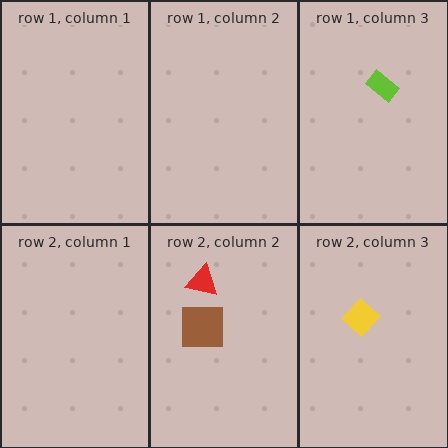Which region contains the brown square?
The row 2, column 2 region.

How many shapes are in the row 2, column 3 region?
1.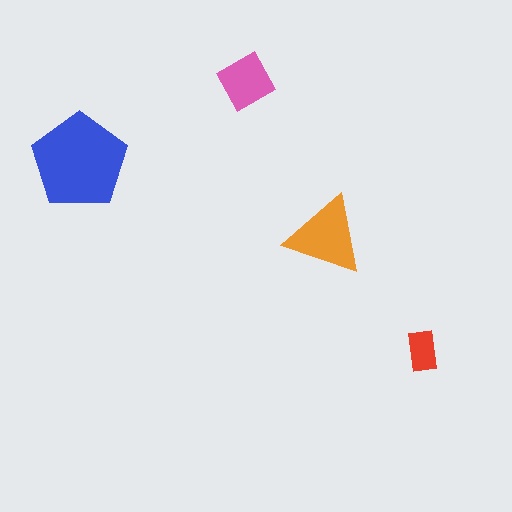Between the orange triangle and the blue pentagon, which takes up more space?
The blue pentagon.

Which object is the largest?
The blue pentagon.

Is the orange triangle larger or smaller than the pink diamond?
Larger.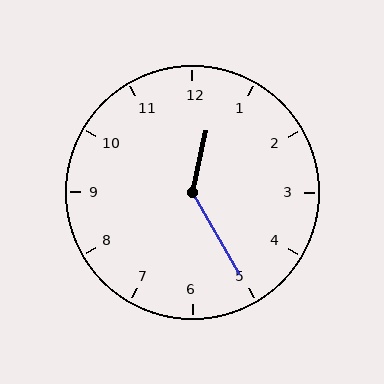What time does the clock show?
12:25.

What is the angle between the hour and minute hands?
Approximately 138 degrees.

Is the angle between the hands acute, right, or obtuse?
It is obtuse.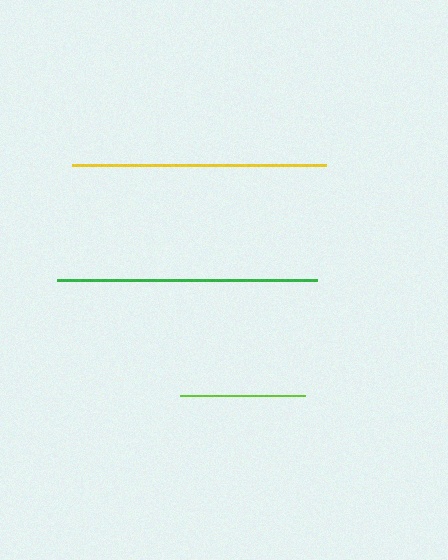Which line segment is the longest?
The green line is the longest at approximately 259 pixels.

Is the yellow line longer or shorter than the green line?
The green line is longer than the yellow line.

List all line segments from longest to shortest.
From longest to shortest: green, yellow, lime.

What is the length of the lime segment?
The lime segment is approximately 125 pixels long.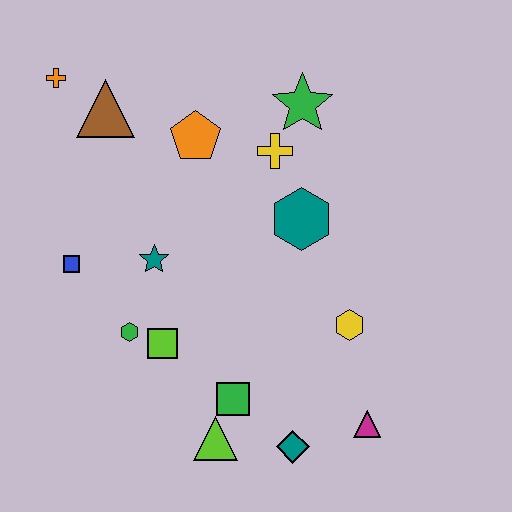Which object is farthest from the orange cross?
The magenta triangle is farthest from the orange cross.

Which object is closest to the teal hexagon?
The yellow cross is closest to the teal hexagon.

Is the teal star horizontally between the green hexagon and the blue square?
No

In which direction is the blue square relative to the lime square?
The blue square is to the left of the lime square.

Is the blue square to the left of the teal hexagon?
Yes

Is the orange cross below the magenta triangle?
No